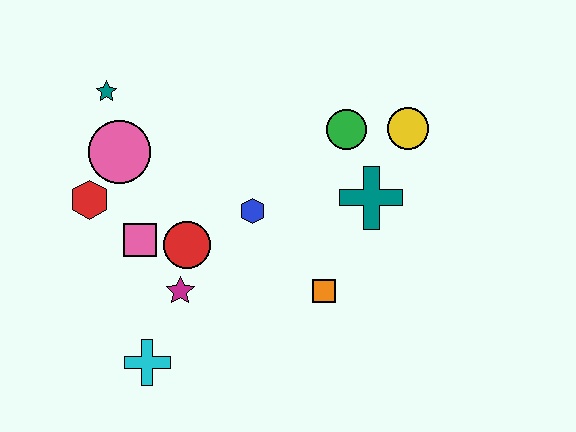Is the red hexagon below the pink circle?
Yes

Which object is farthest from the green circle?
The cyan cross is farthest from the green circle.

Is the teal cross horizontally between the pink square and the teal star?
No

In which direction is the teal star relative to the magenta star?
The teal star is above the magenta star.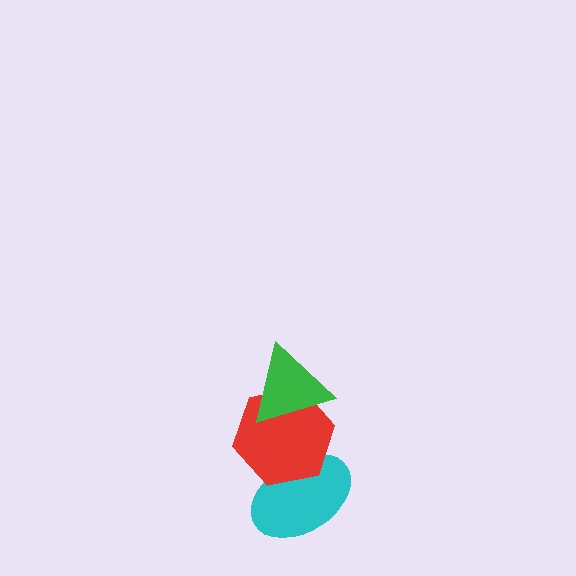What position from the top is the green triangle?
The green triangle is 1st from the top.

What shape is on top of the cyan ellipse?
The red hexagon is on top of the cyan ellipse.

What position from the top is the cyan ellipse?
The cyan ellipse is 3rd from the top.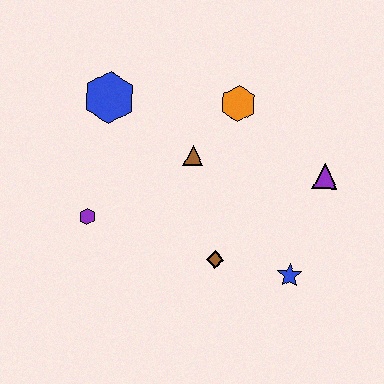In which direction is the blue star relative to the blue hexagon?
The blue star is to the right of the blue hexagon.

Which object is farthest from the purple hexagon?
The purple triangle is farthest from the purple hexagon.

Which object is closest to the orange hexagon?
The brown triangle is closest to the orange hexagon.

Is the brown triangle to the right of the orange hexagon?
No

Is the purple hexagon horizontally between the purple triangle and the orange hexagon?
No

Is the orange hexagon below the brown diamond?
No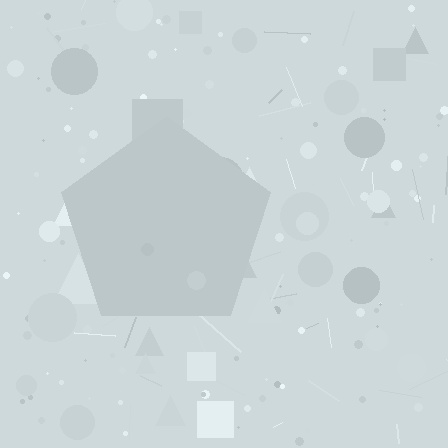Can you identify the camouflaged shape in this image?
The camouflaged shape is a pentagon.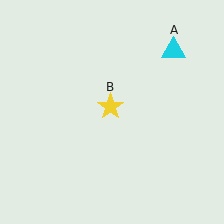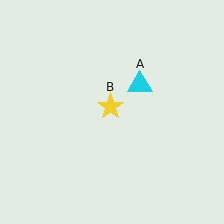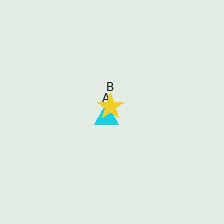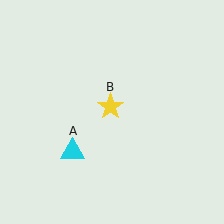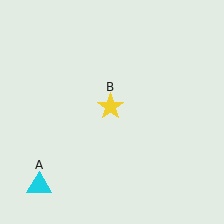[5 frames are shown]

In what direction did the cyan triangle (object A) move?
The cyan triangle (object A) moved down and to the left.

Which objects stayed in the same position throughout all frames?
Yellow star (object B) remained stationary.